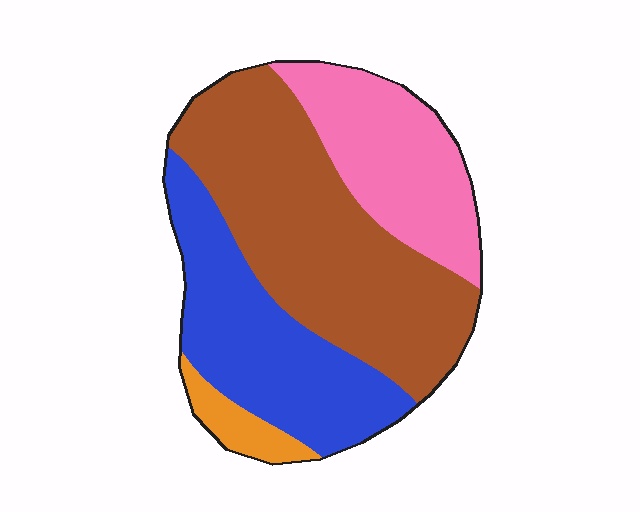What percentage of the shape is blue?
Blue covers around 30% of the shape.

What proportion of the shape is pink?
Pink covers roughly 20% of the shape.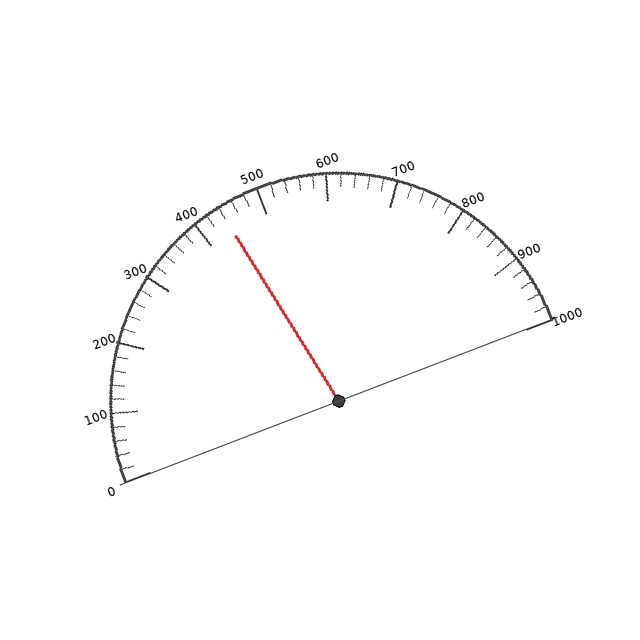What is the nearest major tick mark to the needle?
The nearest major tick mark is 400.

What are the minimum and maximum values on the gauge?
The gauge ranges from 0 to 1000.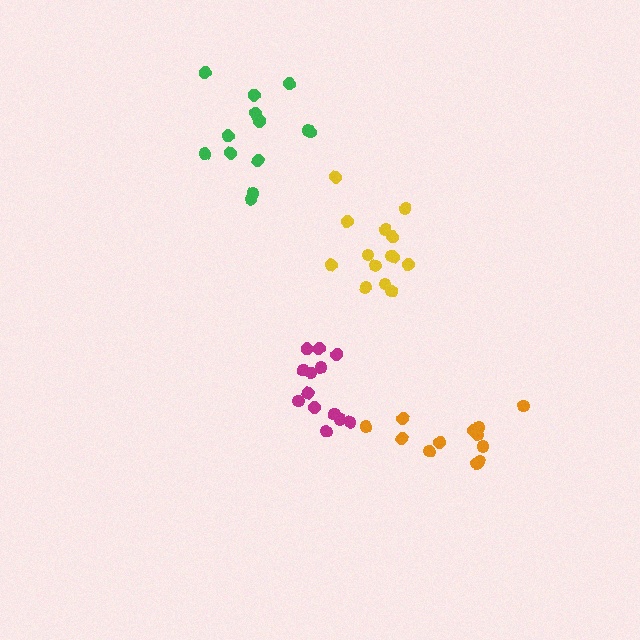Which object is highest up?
The green cluster is topmost.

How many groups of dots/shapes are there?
There are 4 groups.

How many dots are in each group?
Group 1: 12 dots, Group 2: 13 dots, Group 3: 14 dots, Group 4: 13 dots (52 total).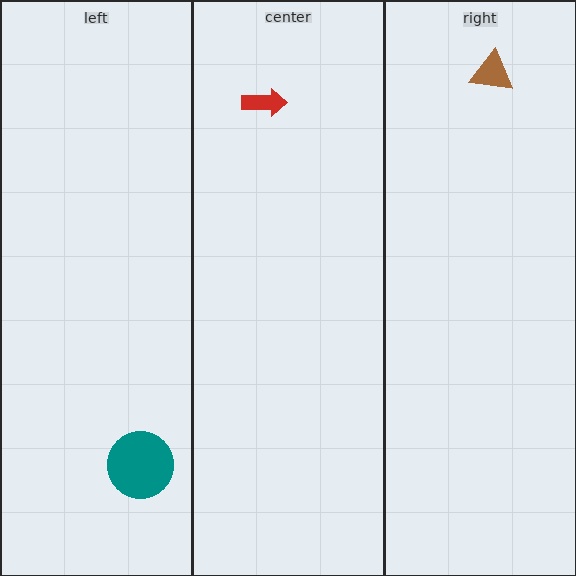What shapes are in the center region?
The red arrow.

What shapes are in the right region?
The brown triangle.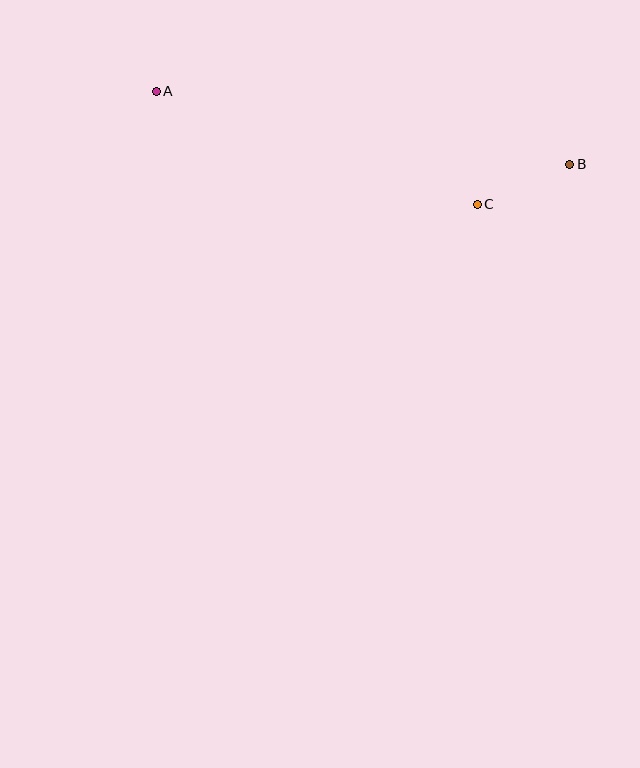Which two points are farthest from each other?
Points A and B are farthest from each other.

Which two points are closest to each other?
Points B and C are closest to each other.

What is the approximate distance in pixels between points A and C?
The distance between A and C is approximately 340 pixels.